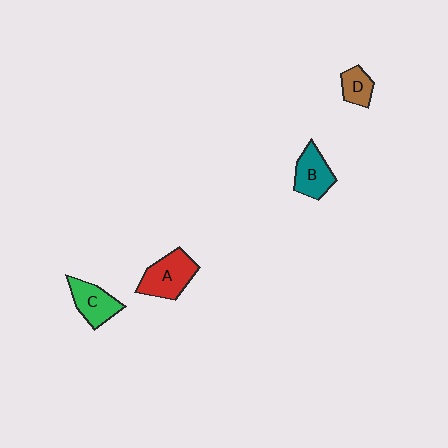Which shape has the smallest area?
Shape D (brown).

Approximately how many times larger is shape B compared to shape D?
Approximately 1.5 times.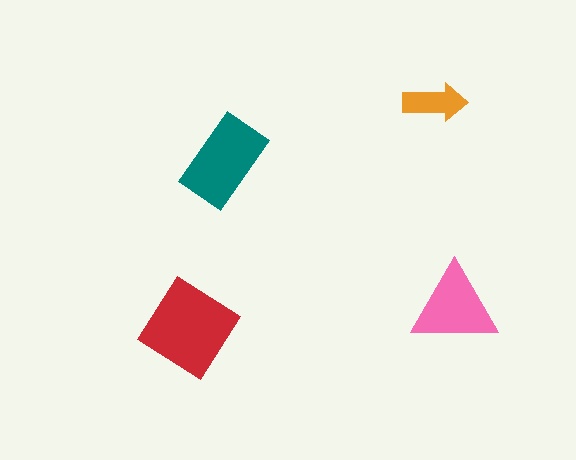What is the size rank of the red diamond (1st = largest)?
1st.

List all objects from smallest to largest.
The orange arrow, the pink triangle, the teal rectangle, the red diamond.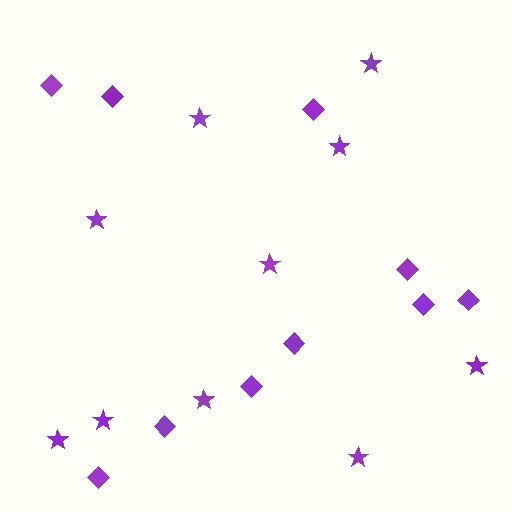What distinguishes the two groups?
There are 2 groups: one group of diamonds (10) and one group of stars (10).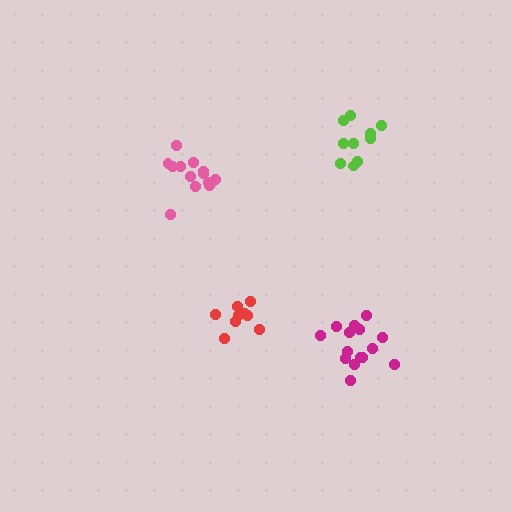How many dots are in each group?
Group 1: 15 dots, Group 2: 10 dots, Group 3: 14 dots, Group 4: 9 dots (48 total).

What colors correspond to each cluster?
The clusters are colored: magenta, lime, pink, red.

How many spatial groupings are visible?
There are 4 spatial groupings.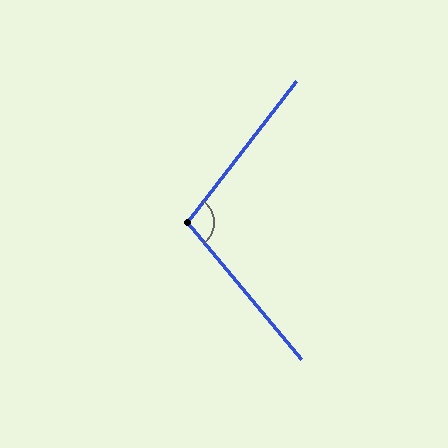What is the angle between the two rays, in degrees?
Approximately 102 degrees.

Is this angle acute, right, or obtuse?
It is obtuse.